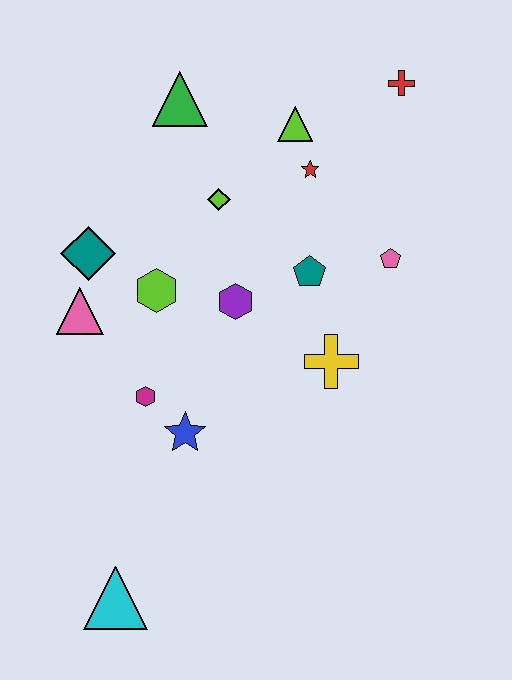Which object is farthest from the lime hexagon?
The red cross is farthest from the lime hexagon.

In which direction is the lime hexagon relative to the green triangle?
The lime hexagon is below the green triangle.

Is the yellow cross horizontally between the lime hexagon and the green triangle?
No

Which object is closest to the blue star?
The magenta hexagon is closest to the blue star.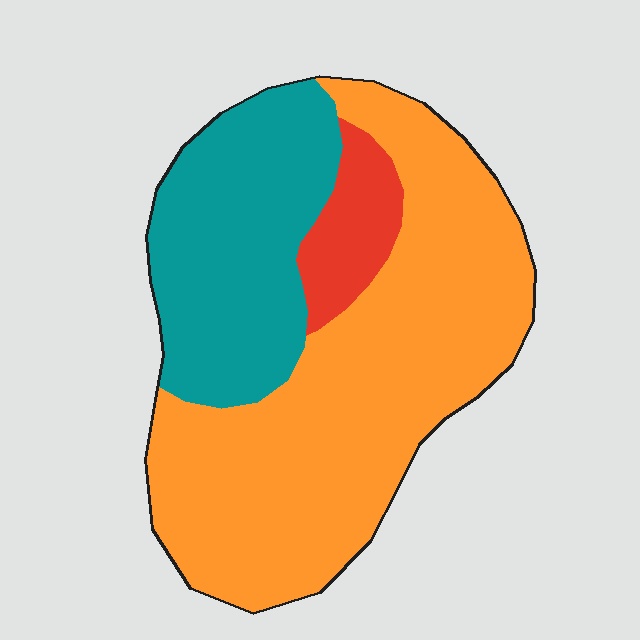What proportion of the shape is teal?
Teal takes up between a quarter and a half of the shape.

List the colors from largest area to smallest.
From largest to smallest: orange, teal, red.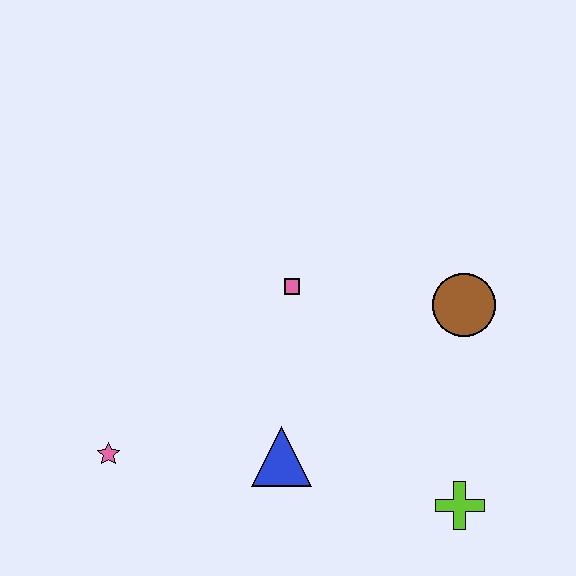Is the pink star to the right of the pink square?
No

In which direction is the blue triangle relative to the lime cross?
The blue triangle is to the left of the lime cross.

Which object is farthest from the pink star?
The brown circle is farthest from the pink star.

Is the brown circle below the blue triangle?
No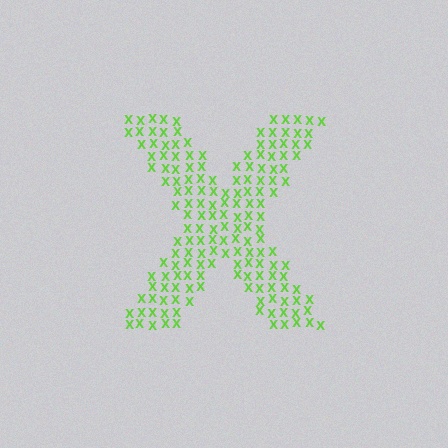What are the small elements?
The small elements are letter X's.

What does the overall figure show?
The overall figure shows the letter X.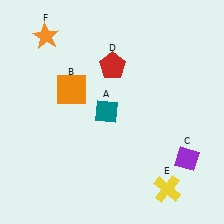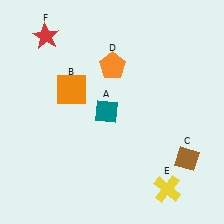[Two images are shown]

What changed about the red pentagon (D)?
In Image 1, D is red. In Image 2, it changed to orange.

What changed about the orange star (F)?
In Image 1, F is orange. In Image 2, it changed to red.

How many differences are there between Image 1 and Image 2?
There are 3 differences between the two images.